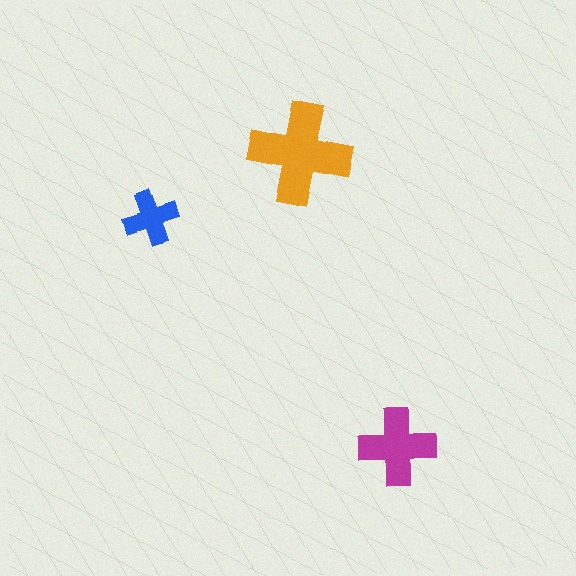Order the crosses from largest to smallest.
the orange one, the magenta one, the blue one.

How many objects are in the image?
There are 3 objects in the image.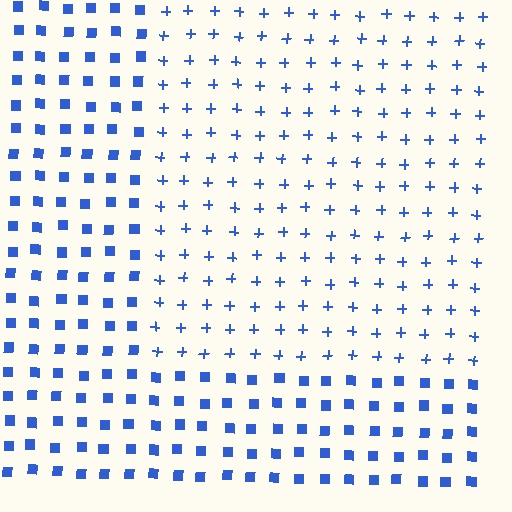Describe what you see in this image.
The image is filled with small blue elements arranged in a uniform grid. A rectangle-shaped region contains plus signs, while the surrounding area contains squares. The boundary is defined purely by the change in element shape.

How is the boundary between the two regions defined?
The boundary is defined by a change in element shape: plus signs inside vs. squares outside. All elements share the same color and spacing.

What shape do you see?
I see a rectangle.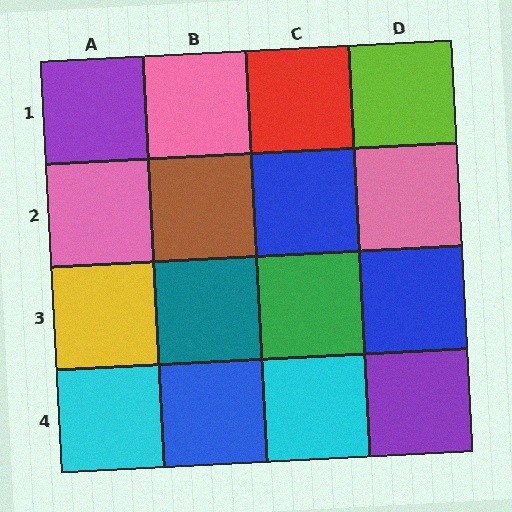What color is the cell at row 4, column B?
Blue.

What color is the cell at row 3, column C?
Green.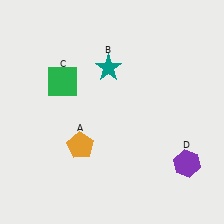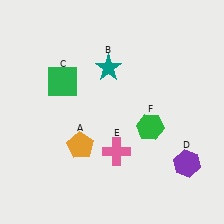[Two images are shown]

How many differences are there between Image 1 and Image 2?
There are 2 differences between the two images.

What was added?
A pink cross (E), a green hexagon (F) were added in Image 2.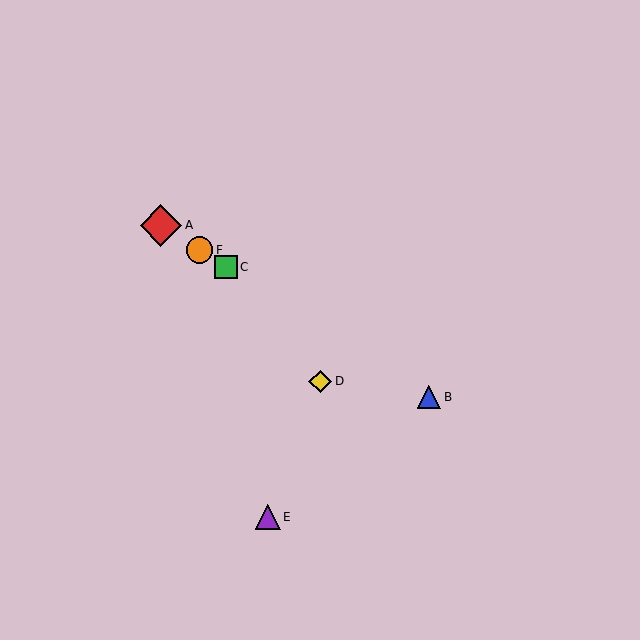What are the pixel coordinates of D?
Object D is at (320, 381).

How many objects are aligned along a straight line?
4 objects (A, B, C, F) are aligned along a straight line.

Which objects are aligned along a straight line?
Objects A, B, C, F are aligned along a straight line.